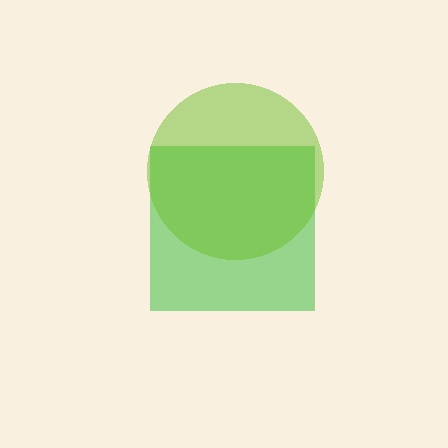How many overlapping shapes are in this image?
There are 2 overlapping shapes in the image.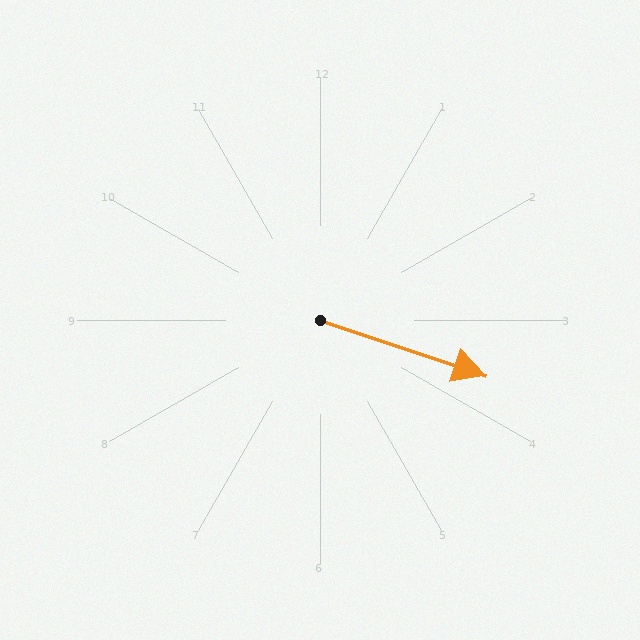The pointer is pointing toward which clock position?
Roughly 4 o'clock.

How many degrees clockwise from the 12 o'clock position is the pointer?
Approximately 109 degrees.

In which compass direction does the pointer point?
East.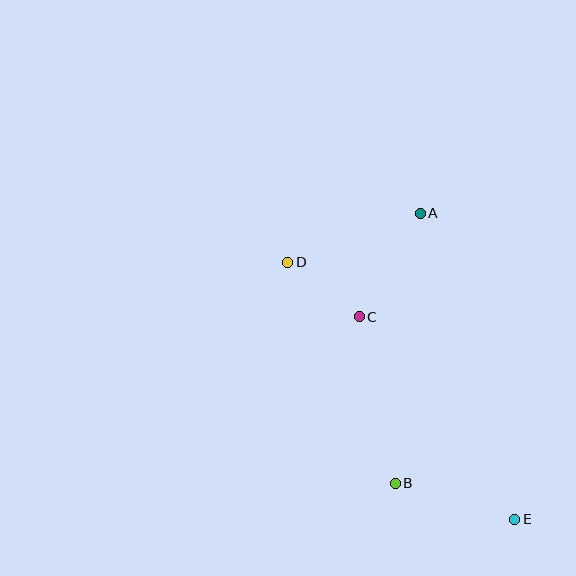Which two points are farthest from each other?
Points D and E are farthest from each other.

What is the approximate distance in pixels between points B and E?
The distance between B and E is approximately 125 pixels.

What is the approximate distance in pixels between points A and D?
The distance between A and D is approximately 141 pixels.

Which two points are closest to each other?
Points C and D are closest to each other.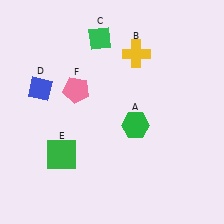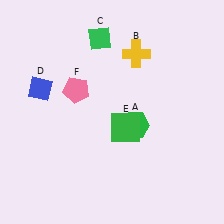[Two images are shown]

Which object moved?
The green square (E) moved right.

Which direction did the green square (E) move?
The green square (E) moved right.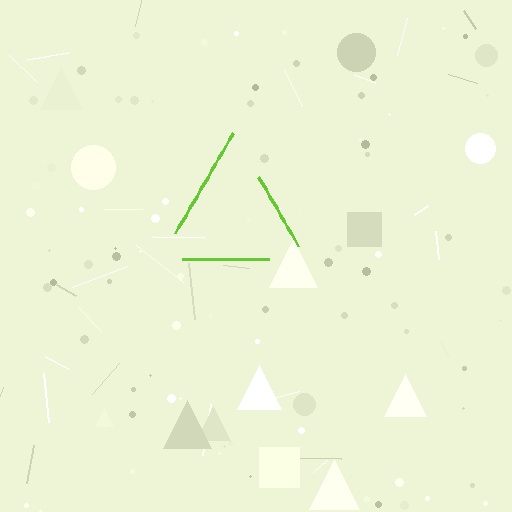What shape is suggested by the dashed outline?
The dashed outline suggests a triangle.